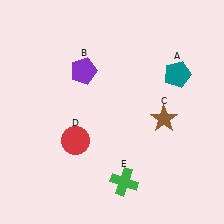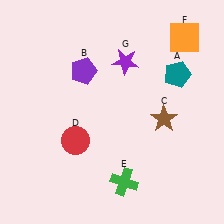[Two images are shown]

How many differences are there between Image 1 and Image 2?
There are 2 differences between the two images.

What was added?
An orange square (F), a purple star (G) were added in Image 2.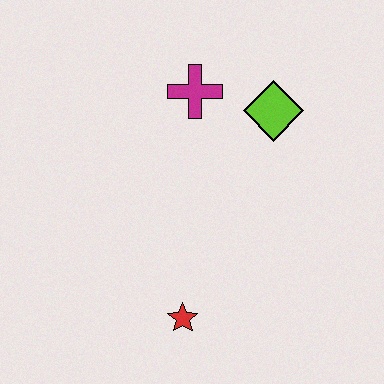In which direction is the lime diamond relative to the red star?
The lime diamond is above the red star.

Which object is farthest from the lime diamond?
The red star is farthest from the lime diamond.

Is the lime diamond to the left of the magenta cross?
No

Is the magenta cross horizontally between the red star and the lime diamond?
Yes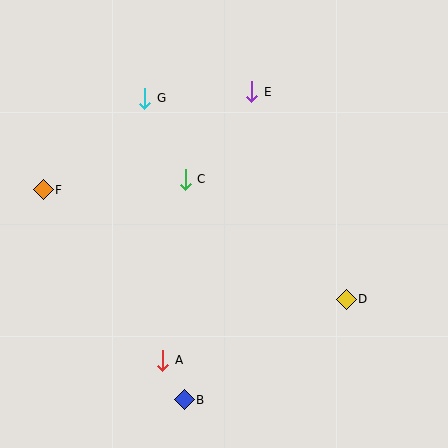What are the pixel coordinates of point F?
Point F is at (43, 190).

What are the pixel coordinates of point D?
Point D is at (346, 299).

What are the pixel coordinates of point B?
Point B is at (184, 400).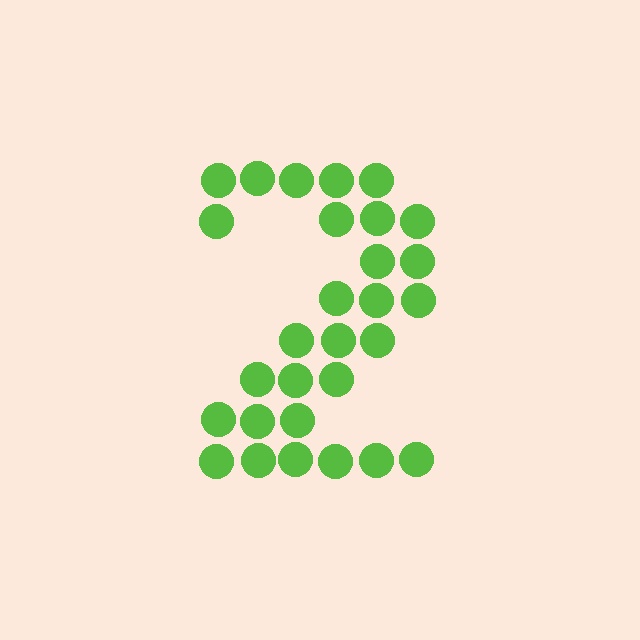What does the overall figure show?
The overall figure shows the digit 2.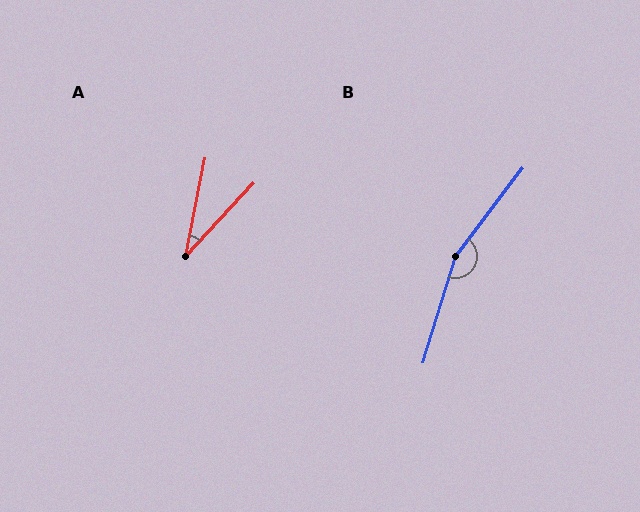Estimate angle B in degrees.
Approximately 160 degrees.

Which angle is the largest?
B, at approximately 160 degrees.